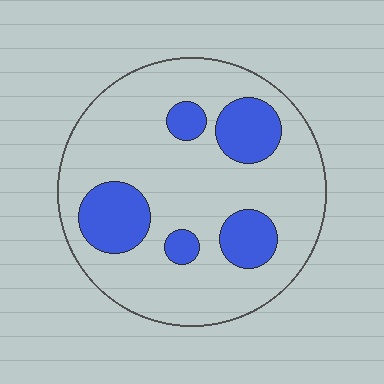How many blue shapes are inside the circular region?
5.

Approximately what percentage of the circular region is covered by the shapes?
Approximately 20%.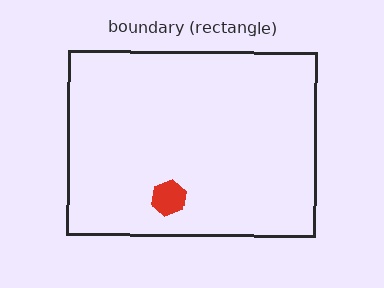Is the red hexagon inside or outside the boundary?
Inside.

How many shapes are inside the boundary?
1 inside, 0 outside.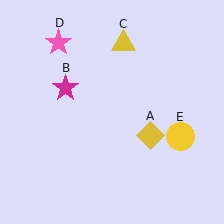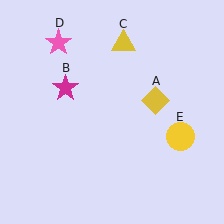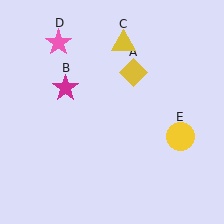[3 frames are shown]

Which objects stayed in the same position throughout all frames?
Magenta star (object B) and yellow triangle (object C) and pink star (object D) and yellow circle (object E) remained stationary.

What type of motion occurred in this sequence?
The yellow diamond (object A) rotated counterclockwise around the center of the scene.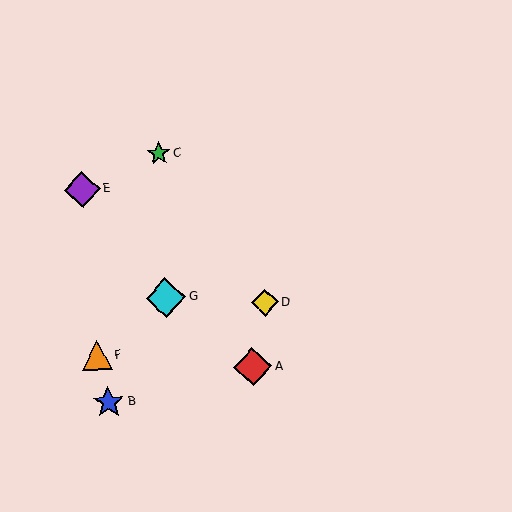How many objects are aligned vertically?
2 objects (C, G) are aligned vertically.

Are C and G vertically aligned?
Yes, both are at x≈159.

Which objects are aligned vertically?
Objects C, G are aligned vertically.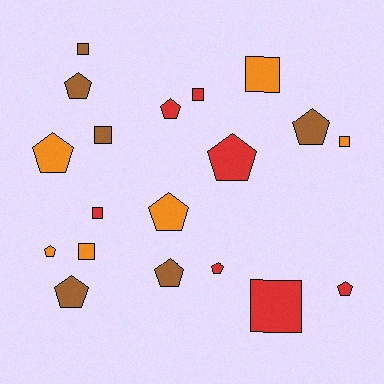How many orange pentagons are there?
There are 3 orange pentagons.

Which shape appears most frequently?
Pentagon, with 11 objects.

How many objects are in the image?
There are 19 objects.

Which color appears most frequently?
Red, with 7 objects.